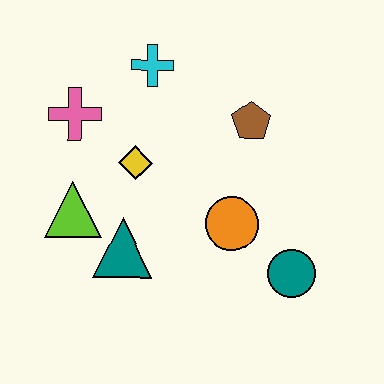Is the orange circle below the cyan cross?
Yes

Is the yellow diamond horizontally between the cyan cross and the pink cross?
Yes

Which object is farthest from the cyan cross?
The teal circle is farthest from the cyan cross.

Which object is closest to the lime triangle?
The teal triangle is closest to the lime triangle.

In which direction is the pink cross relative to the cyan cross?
The pink cross is to the left of the cyan cross.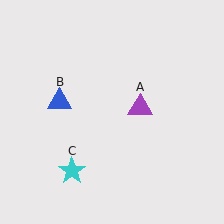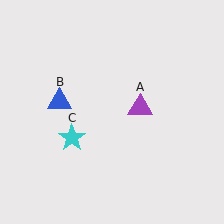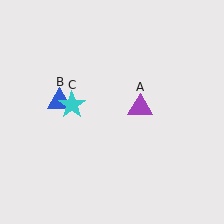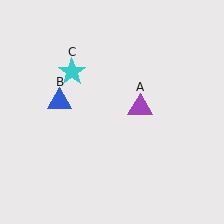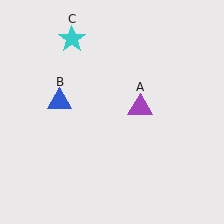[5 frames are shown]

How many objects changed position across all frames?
1 object changed position: cyan star (object C).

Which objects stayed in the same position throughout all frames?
Purple triangle (object A) and blue triangle (object B) remained stationary.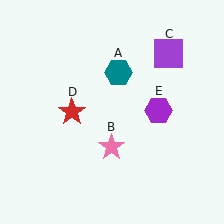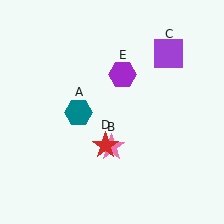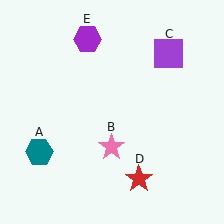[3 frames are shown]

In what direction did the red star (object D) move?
The red star (object D) moved down and to the right.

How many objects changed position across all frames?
3 objects changed position: teal hexagon (object A), red star (object D), purple hexagon (object E).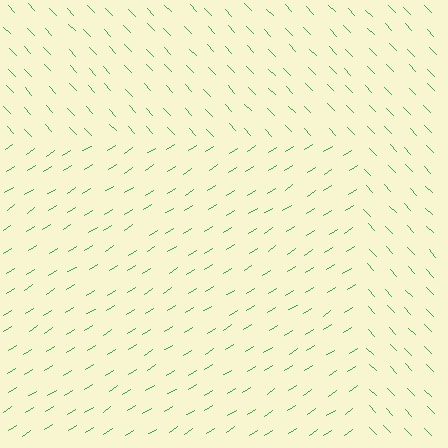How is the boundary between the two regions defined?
The boundary is defined purely by a change in line orientation (approximately 79 degrees difference). All lines are the same color and thickness.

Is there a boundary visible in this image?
Yes, there is a texture boundary formed by a change in line orientation.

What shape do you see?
I see a rectangle.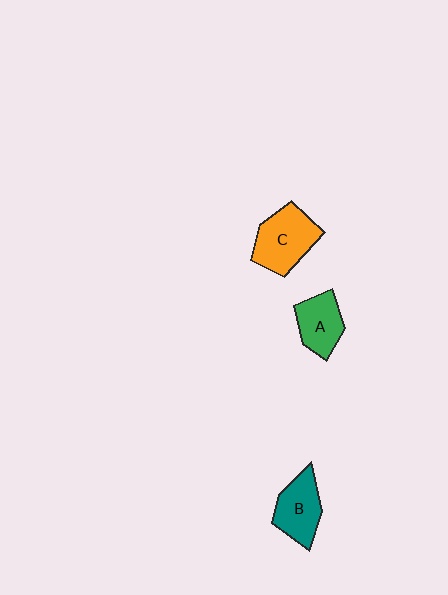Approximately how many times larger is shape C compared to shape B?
Approximately 1.2 times.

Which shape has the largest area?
Shape C (orange).